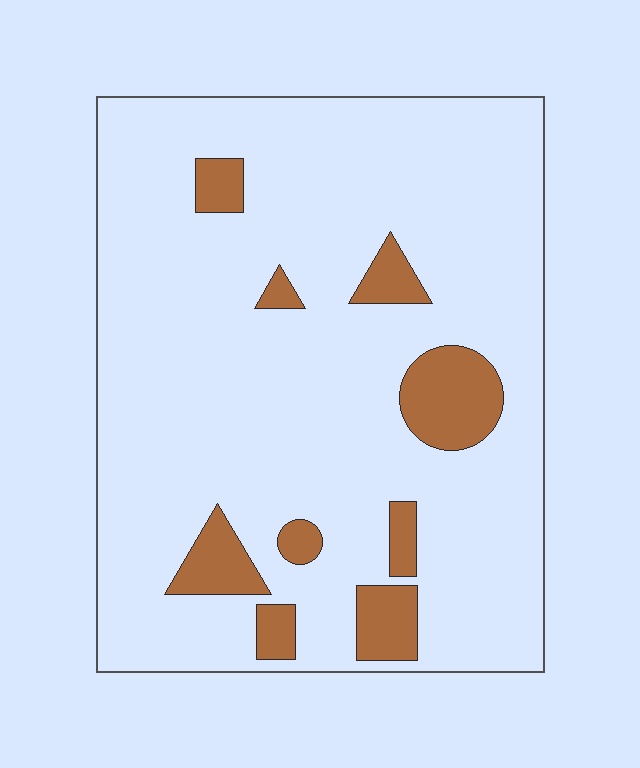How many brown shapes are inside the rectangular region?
9.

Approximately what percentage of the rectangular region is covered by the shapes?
Approximately 10%.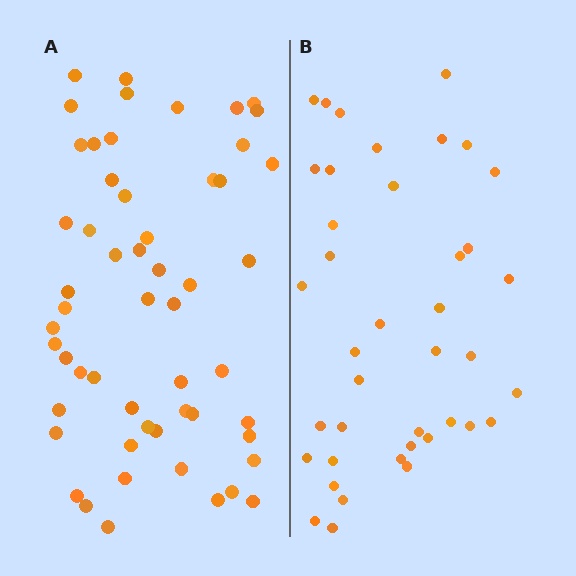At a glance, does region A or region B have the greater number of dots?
Region A (the left region) has more dots.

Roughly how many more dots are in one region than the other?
Region A has approximately 15 more dots than region B.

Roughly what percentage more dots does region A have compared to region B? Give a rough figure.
About 40% more.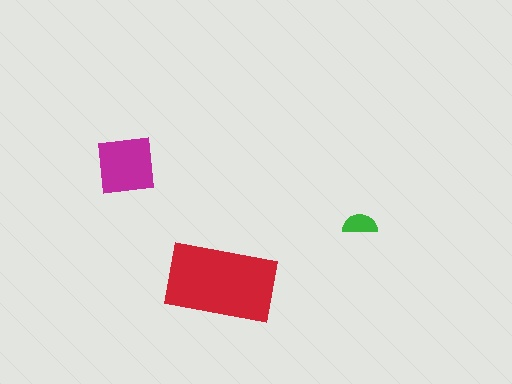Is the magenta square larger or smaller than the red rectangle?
Smaller.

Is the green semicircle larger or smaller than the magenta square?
Smaller.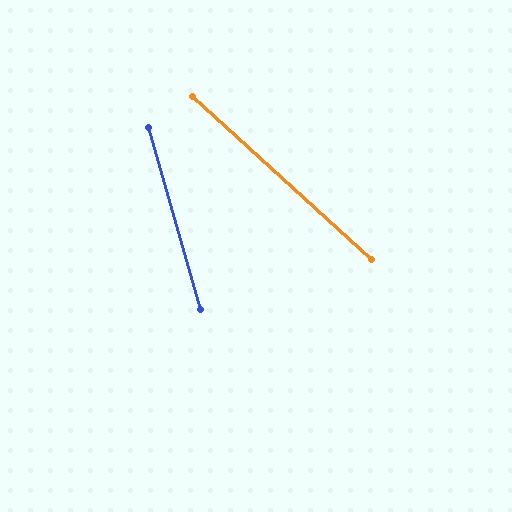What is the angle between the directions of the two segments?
Approximately 32 degrees.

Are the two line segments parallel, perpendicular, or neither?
Neither parallel nor perpendicular — they differ by about 32°.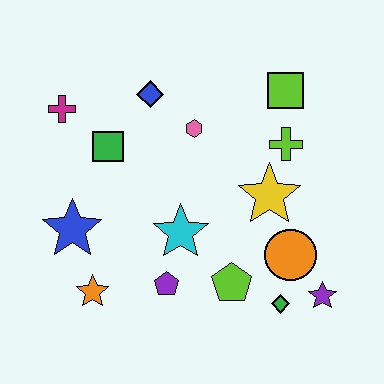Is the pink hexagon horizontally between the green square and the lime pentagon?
Yes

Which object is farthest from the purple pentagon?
The lime square is farthest from the purple pentagon.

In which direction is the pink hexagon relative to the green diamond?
The pink hexagon is above the green diamond.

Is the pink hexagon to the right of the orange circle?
No